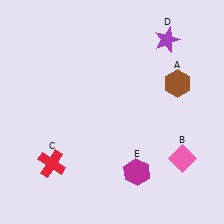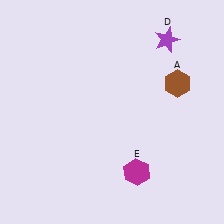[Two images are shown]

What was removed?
The pink diamond (B), the red cross (C) were removed in Image 2.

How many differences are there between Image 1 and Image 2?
There are 2 differences between the two images.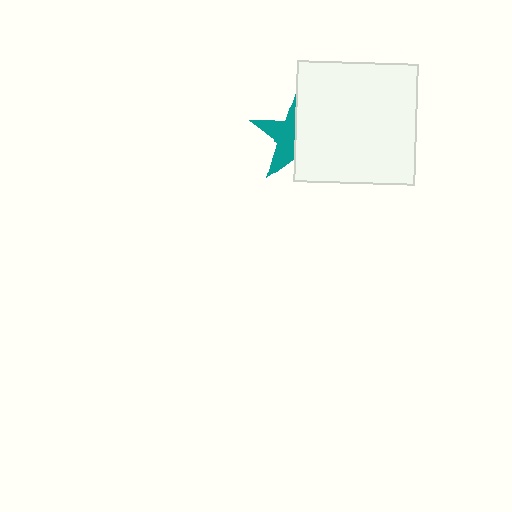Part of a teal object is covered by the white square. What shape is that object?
It is a star.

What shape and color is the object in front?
The object in front is a white square.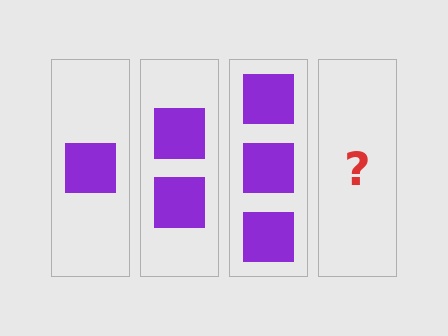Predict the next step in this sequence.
The next step is 4 squares.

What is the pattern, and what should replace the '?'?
The pattern is that each step adds one more square. The '?' should be 4 squares.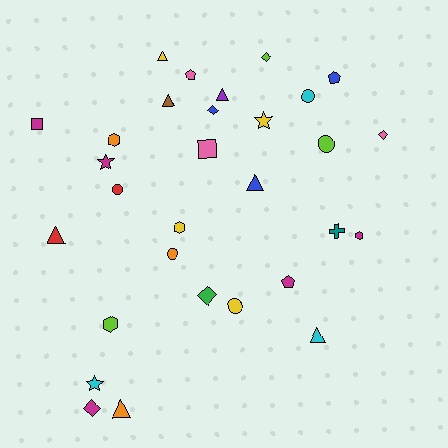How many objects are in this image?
There are 30 objects.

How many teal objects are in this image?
There is 1 teal object.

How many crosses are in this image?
There is 1 cross.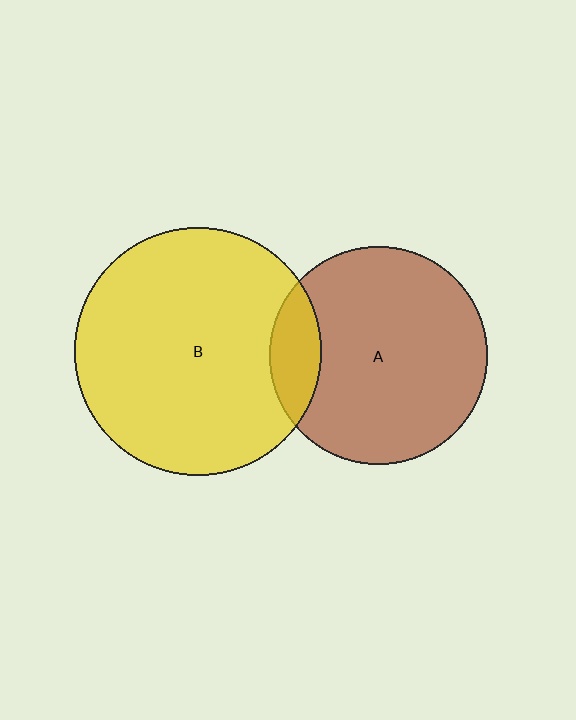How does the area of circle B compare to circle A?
Approximately 1.3 times.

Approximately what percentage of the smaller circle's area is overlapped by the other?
Approximately 15%.